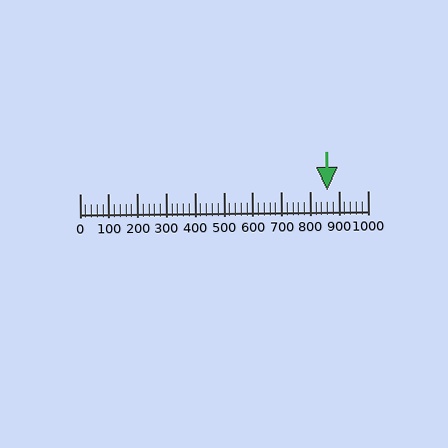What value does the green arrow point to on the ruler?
The green arrow points to approximately 858.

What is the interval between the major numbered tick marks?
The major tick marks are spaced 100 units apart.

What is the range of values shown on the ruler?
The ruler shows values from 0 to 1000.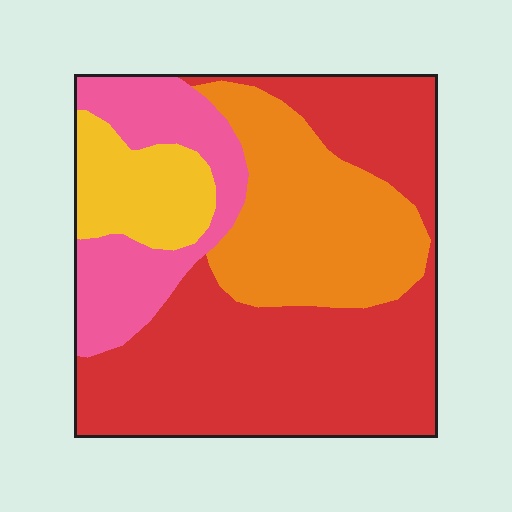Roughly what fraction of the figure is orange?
Orange covers 24% of the figure.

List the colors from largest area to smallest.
From largest to smallest: red, orange, pink, yellow.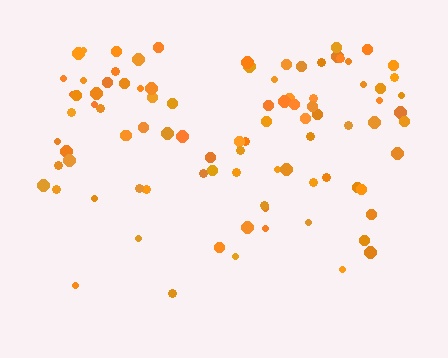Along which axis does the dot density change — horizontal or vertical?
Vertical.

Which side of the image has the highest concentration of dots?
The top.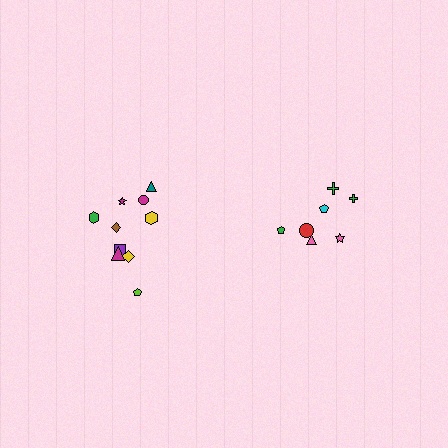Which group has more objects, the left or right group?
The left group.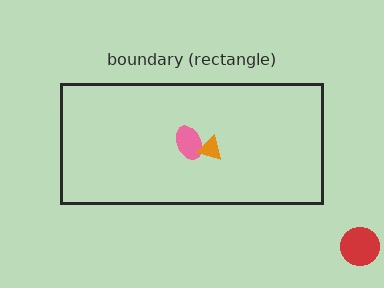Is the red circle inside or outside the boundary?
Outside.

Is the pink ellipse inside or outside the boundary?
Inside.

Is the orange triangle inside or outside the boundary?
Inside.